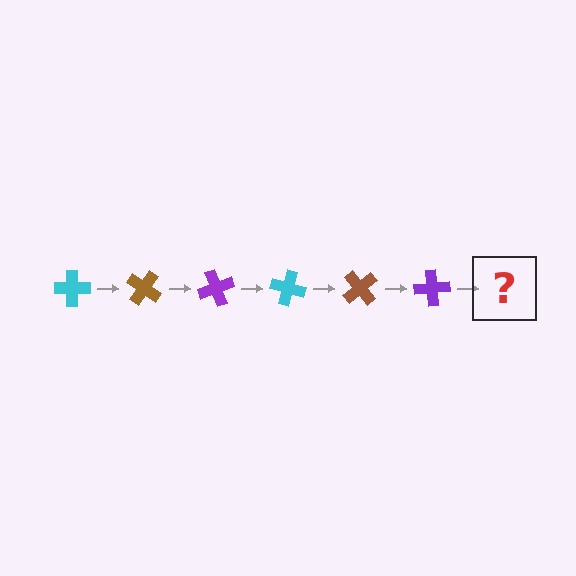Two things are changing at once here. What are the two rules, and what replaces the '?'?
The two rules are that it rotates 35 degrees each step and the color cycles through cyan, brown, and purple. The '?' should be a cyan cross, rotated 210 degrees from the start.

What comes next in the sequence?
The next element should be a cyan cross, rotated 210 degrees from the start.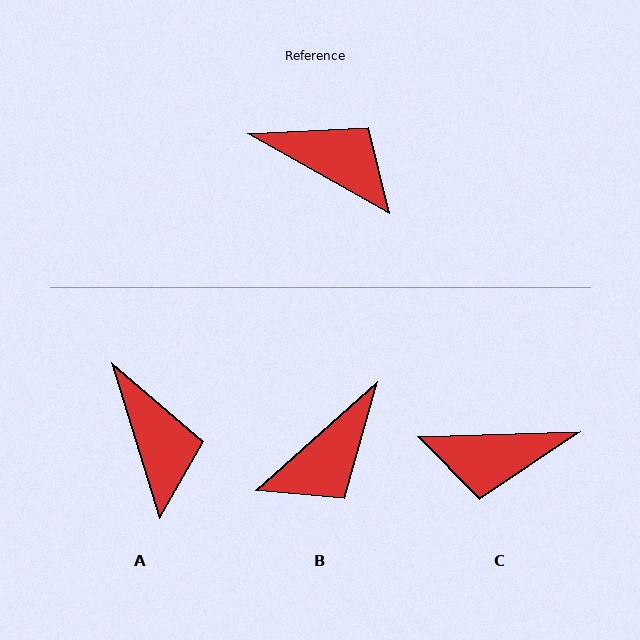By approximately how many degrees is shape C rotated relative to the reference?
Approximately 149 degrees clockwise.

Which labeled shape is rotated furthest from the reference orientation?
C, about 149 degrees away.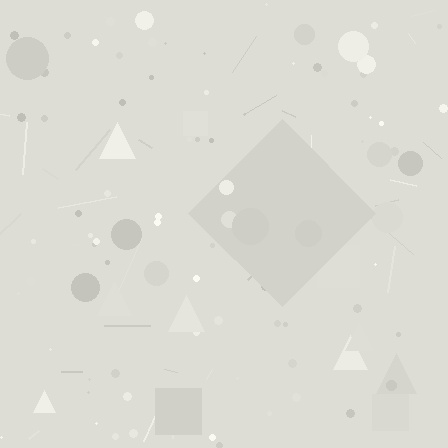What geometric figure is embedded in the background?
A diamond is embedded in the background.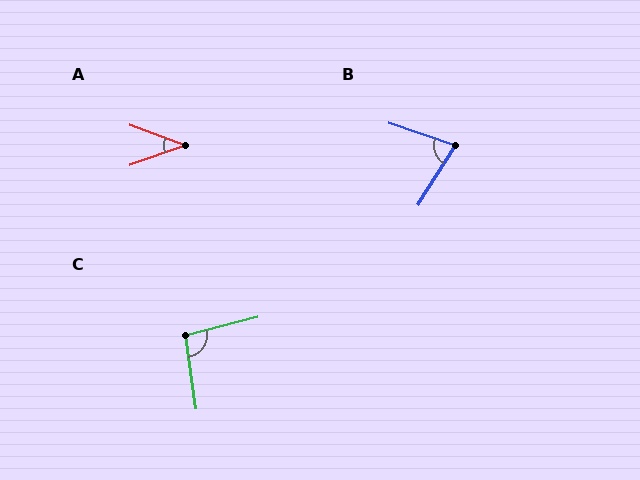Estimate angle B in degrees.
Approximately 76 degrees.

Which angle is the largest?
C, at approximately 96 degrees.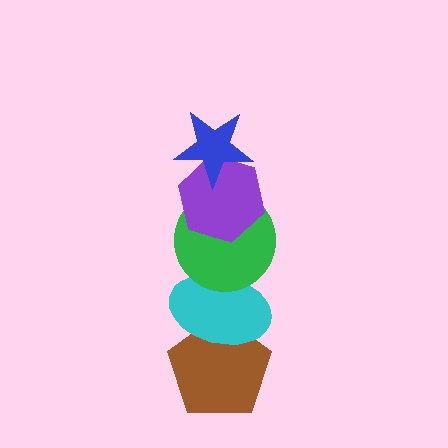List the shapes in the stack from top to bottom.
From top to bottom: the blue star, the purple hexagon, the green circle, the cyan ellipse, the brown pentagon.